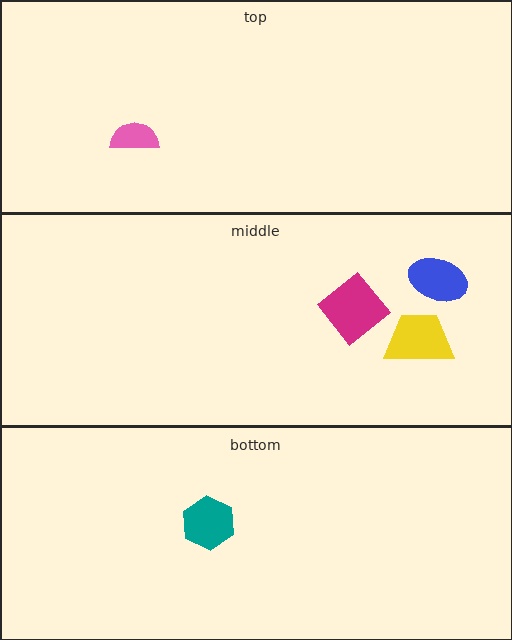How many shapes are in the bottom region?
1.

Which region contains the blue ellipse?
The middle region.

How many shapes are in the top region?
1.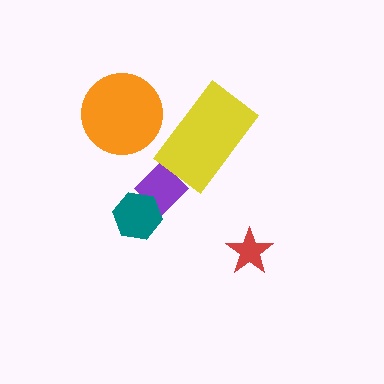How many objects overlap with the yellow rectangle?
0 objects overlap with the yellow rectangle.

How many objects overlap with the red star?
0 objects overlap with the red star.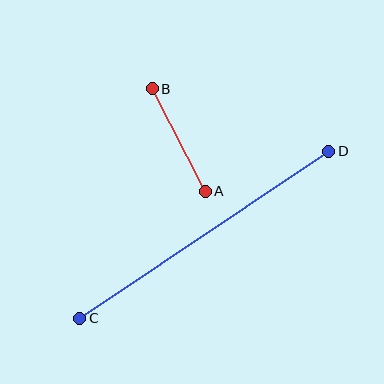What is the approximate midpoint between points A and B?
The midpoint is at approximately (179, 140) pixels.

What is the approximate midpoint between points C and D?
The midpoint is at approximately (204, 235) pixels.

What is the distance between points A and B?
The distance is approximately 116 pixels.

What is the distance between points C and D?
The distance is approximately 300 pixels.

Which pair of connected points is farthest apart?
Points C and D are farthest apart.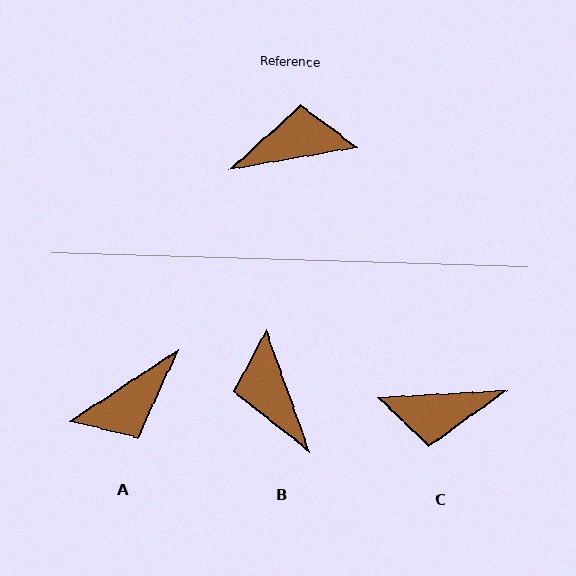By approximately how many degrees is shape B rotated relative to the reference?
Approximately 100 degrees counter-clockwise.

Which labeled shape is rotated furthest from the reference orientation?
C, about 173 degrees away.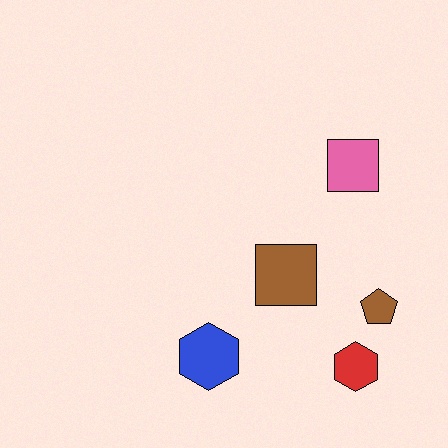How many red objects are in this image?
There is 1 red object.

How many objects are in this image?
There are 5 objects.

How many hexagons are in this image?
There are 2 hexagons.